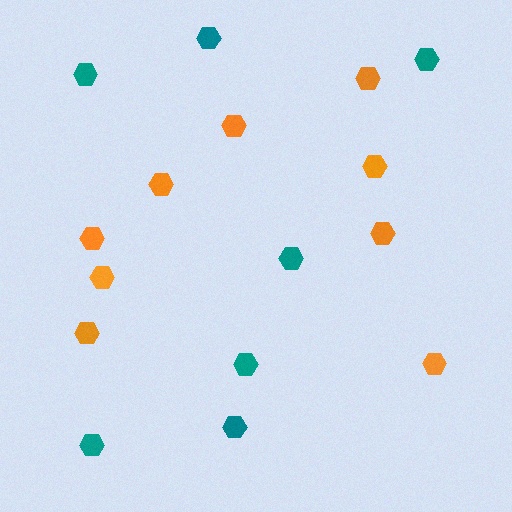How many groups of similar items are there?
There are 2 groups: one group of orange hexagons (9) and one group of teal hexagons (7).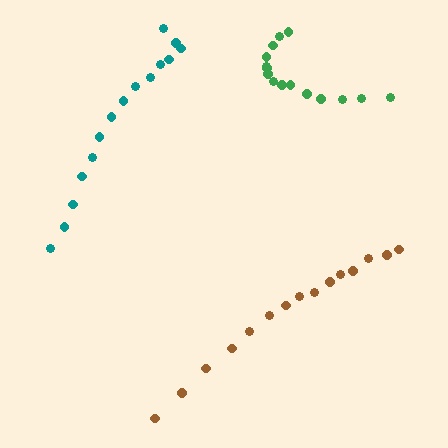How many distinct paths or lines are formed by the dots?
There are 3 distinct paths.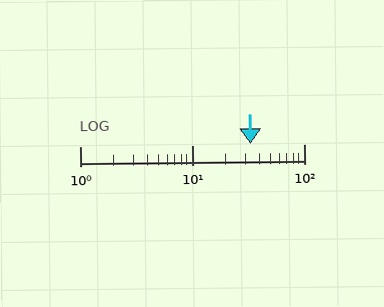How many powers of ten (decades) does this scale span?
The scale spans 2 decades, from 1 to 100.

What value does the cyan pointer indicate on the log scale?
The pointer indicates approximately 33.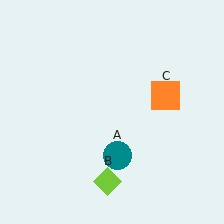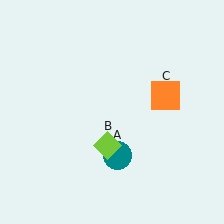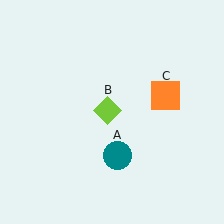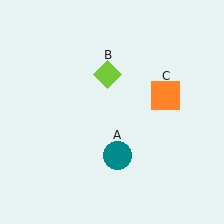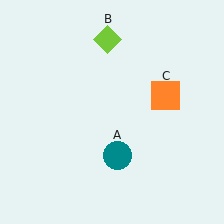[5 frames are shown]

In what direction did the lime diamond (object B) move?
The lime diamond (object B) moved up.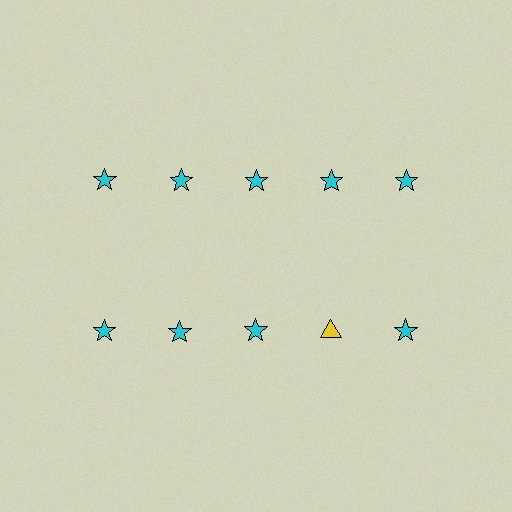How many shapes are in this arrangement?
There are 10 shapes arranged in a grid pattern.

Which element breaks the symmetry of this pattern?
The yellow triangle in the second row, second from right column breaks the symmetry. All other shapes are cyan stars.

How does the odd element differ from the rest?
It differs in both color (yellow instead of cyan) and shape (triangle instead of star).